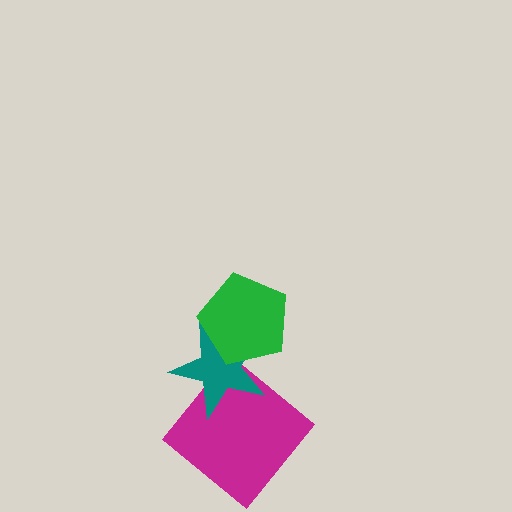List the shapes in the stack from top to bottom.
From top to bottom: the green pentagon, the teal star, the magenta diamond.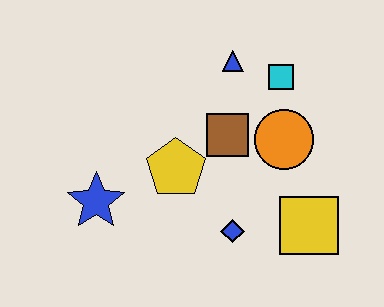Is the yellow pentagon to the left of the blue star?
No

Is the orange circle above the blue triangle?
No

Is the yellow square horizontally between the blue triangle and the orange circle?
No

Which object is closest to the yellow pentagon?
The brown square is closest to the yellow pentagon.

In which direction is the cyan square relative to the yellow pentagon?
The cyan square is to the right of the yellow pentagon.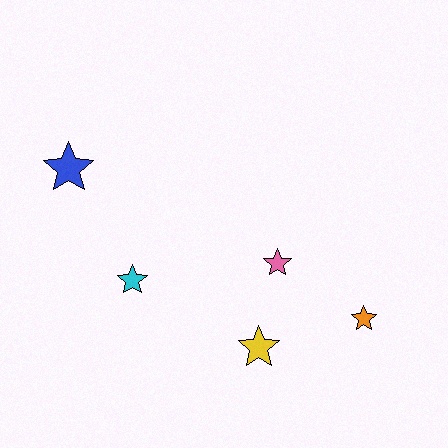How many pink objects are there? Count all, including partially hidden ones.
There is 1 pink object.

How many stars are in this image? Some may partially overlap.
There are 5 stars.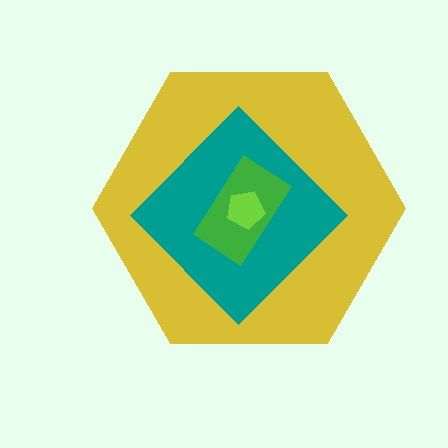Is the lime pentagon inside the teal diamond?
Yes.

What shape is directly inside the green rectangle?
The lime pentagon.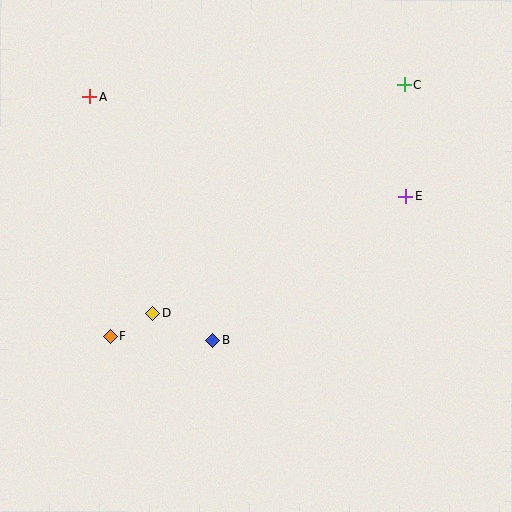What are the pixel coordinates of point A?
Point A is at (89, 97).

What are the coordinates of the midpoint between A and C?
The midpoint between A and C is at (247, 91).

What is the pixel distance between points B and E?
The distance between B and E is 242 pixels.